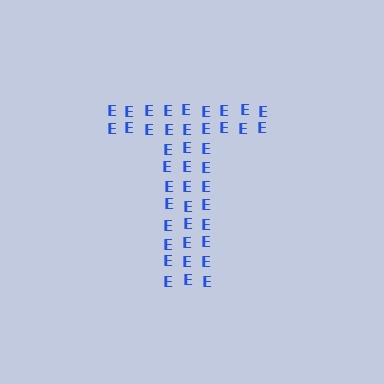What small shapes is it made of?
It is made of small letter E's.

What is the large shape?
The large shape is the letter T.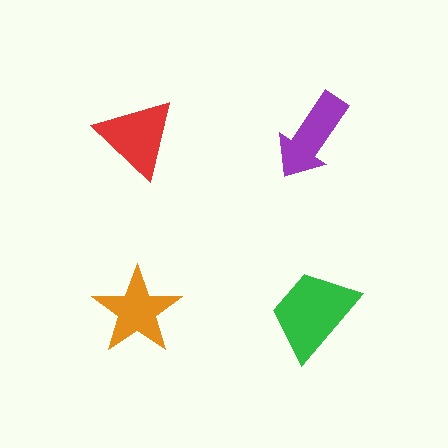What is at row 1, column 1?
A red triangle.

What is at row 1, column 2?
A purple arrow.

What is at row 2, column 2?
A green trapezoid.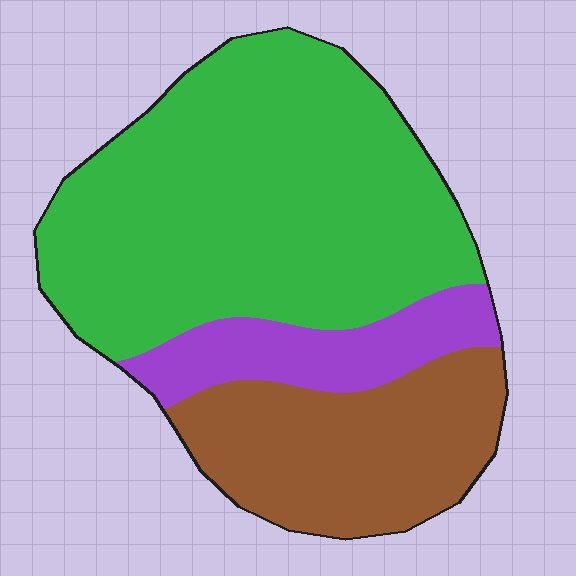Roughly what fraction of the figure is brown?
Brown covers around 25% of the figure.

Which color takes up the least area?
Purple, at roughly 15%.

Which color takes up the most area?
Green, at roughly 60%.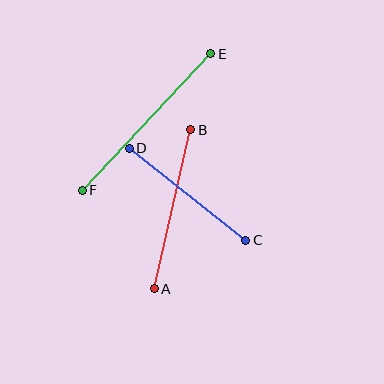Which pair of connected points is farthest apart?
Points E and F are farthest apart.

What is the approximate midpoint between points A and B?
The midpoint is at approximately (173, 209) pixels.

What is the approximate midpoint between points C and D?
The midpoint is at approximately (187, 194) pixels.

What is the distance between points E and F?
The distance is approximately 188 pixels.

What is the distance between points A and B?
The distance is approximately 163 pixels.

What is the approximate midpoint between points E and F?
The midpoint is at approximately (147, 122) pixels.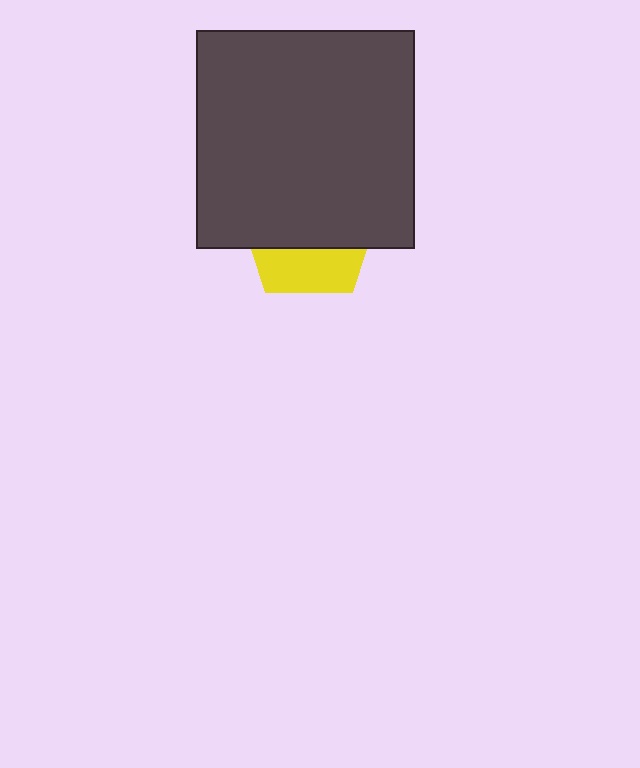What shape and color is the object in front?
The object in front is a dark gray square.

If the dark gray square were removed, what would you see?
You would see the complete yellow pentagon.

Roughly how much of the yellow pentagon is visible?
A small part of it is visible (roughly 34%).